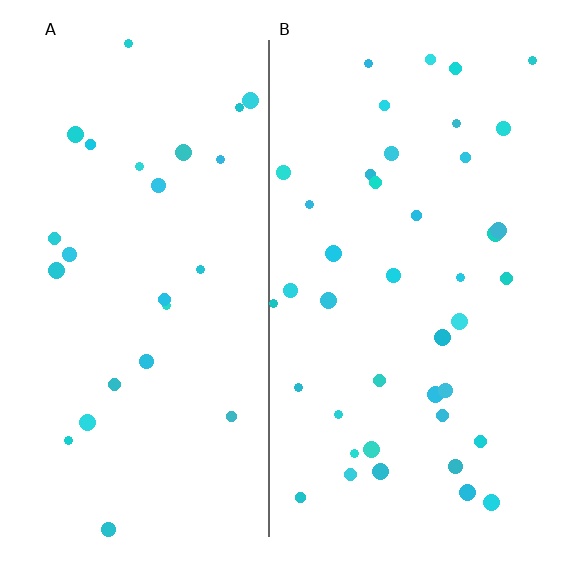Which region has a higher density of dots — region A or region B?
B (the right).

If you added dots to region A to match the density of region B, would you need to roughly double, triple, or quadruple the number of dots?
Approximately double.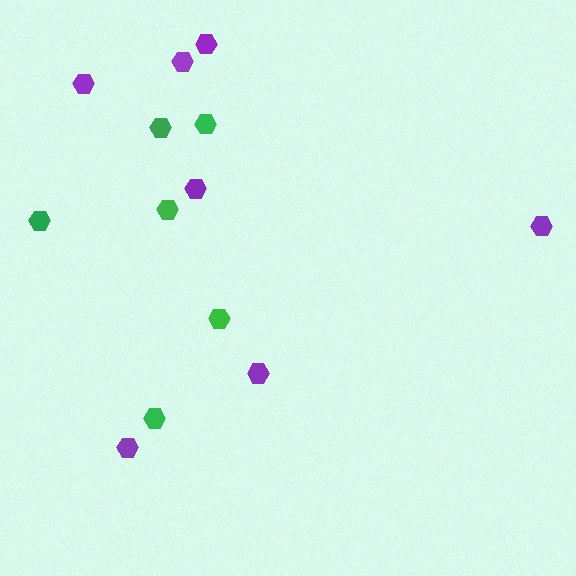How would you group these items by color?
There are 2 groups: one group of purple hexagons (7) and one group of green hexagons (6).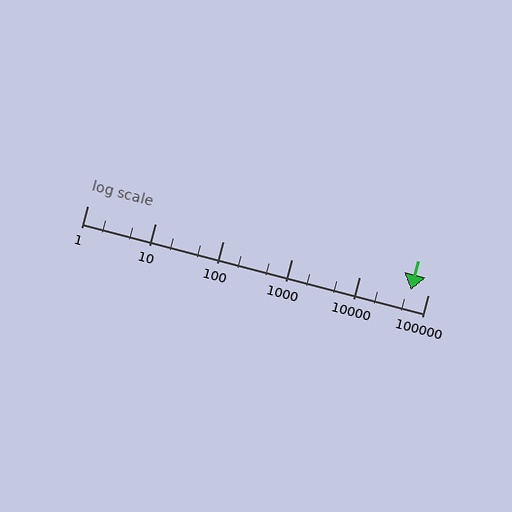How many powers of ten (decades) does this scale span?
The scale spans 5 decades, from 1 to 100000.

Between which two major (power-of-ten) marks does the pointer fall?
The pointer is between 10000 and 100000.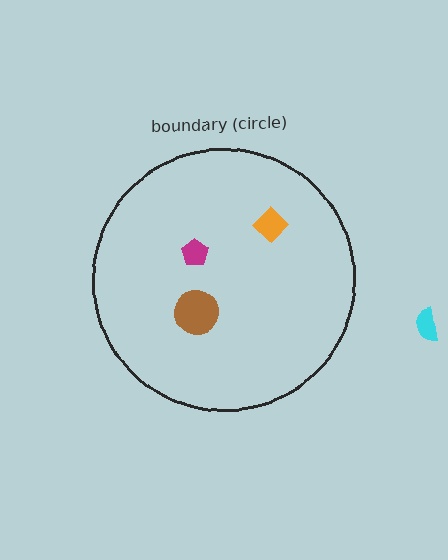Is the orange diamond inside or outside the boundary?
Inside.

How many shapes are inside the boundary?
3 inside, 1 outside.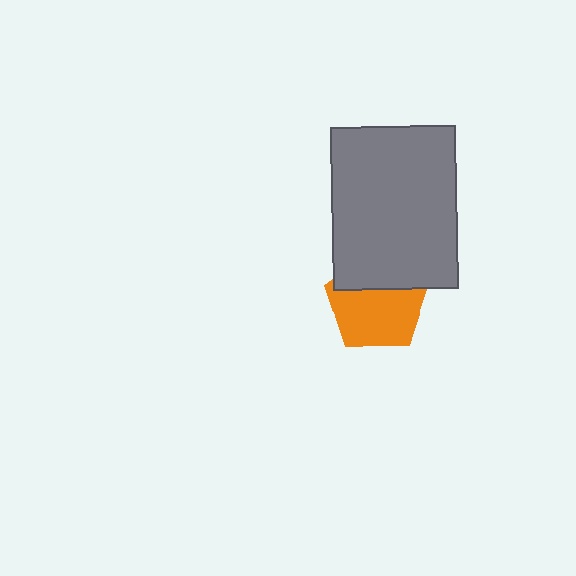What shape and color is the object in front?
The object in front is a gray rectangle.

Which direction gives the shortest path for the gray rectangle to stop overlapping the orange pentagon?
Moving up gives the shortest separation.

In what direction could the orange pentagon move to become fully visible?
The orange pentagon could move down. That would shift it out from behind the gray rectangle entirely.